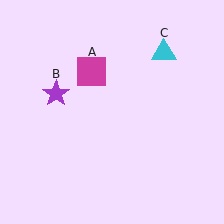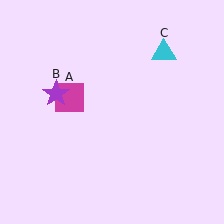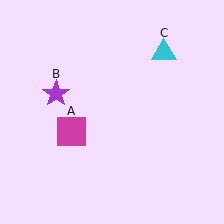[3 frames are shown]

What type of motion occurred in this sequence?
The magenta square (object A) rotated counterclockwise around the center of the scene.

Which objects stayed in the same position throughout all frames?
Purple star (object B) and cyan triangle (object C) remained stationary.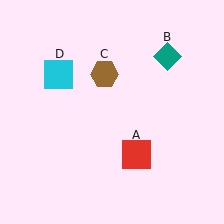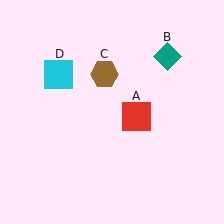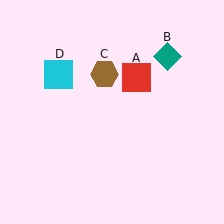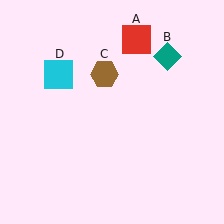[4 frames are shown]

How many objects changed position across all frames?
1 object changed position: red square (object A).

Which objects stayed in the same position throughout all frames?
Teal diamond (object B) and brown hexagon (object C) and cyan square (object D) remained stationary.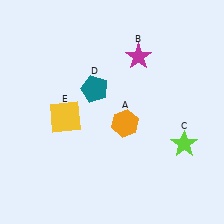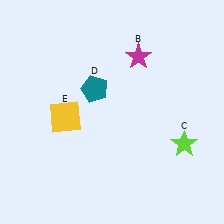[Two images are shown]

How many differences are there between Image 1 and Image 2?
There is 1 difference between the two images.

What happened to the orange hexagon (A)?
The orange hexagon (A) was removed in Image 2. It was in the bottom-right area of Image 1.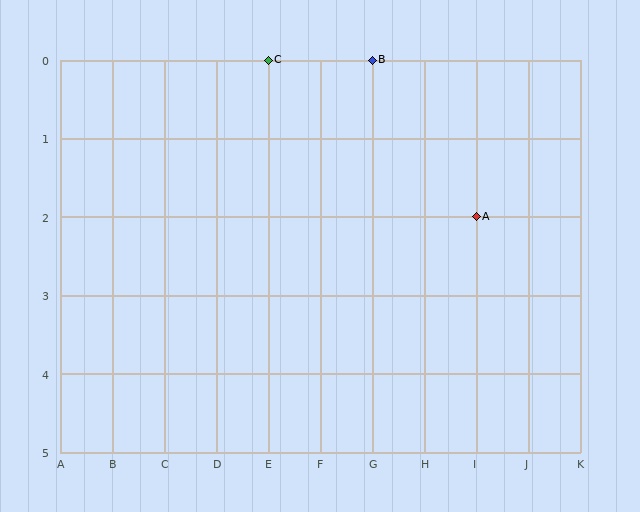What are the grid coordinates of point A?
Point A is at grid coordinates (I, 2).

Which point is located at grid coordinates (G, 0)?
Point B is at (G, 0).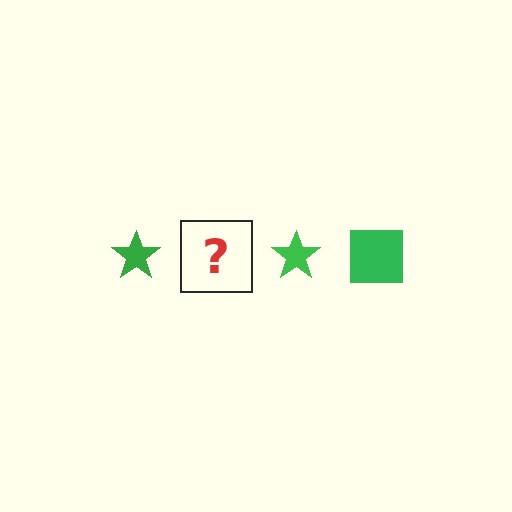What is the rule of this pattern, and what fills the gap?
The rule is that the pattern cycles through star, square shapes in green. The gap should be filled with a green square.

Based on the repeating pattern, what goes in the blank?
The blank should be a green square.